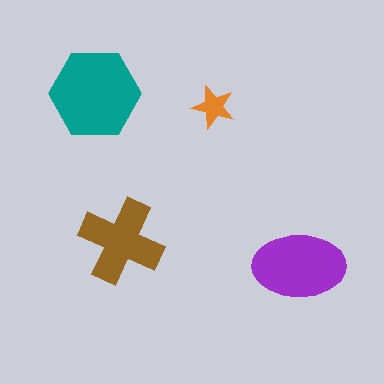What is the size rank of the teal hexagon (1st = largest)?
1st.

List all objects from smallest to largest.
The orange star, the brown cross, the purple ellipse, the teal hexagon.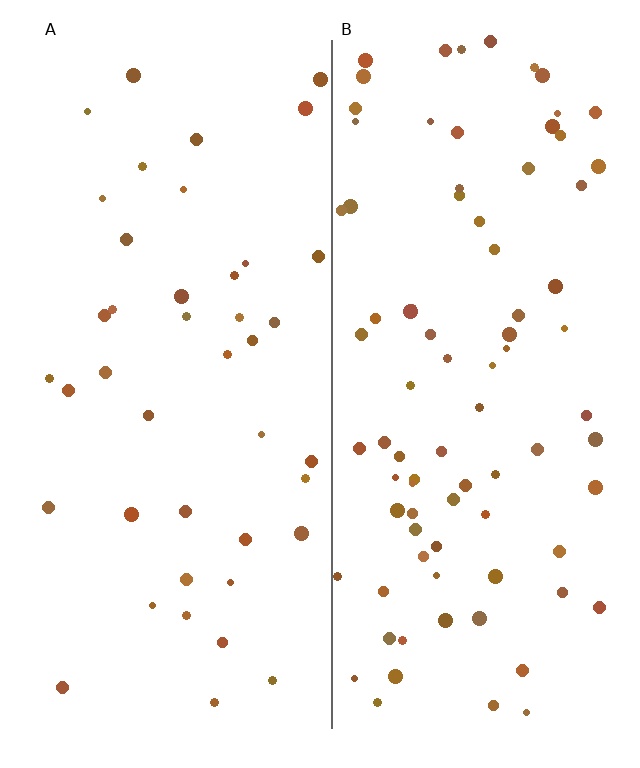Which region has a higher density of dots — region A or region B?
B (the right).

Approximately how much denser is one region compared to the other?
Approximately 2.0× — region B over region A.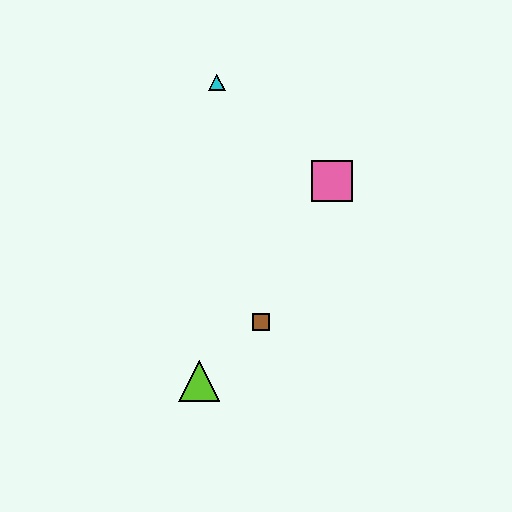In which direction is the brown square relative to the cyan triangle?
The brown square is below the cyan triangle.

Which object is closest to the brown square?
The lime triangle is closest to the brown square.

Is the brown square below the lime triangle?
No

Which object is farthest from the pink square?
The lime triangle is farthest from the pink square.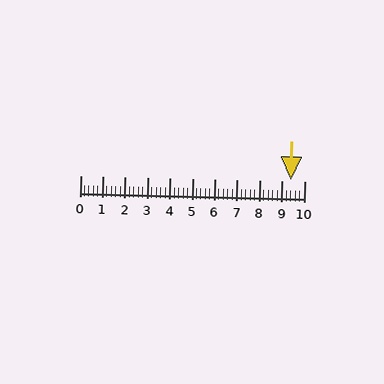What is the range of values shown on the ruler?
The ruler shows values from 0 to 10.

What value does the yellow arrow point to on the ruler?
The yellow arrow points to approximately 9.4.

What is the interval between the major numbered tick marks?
The major tick marks are spaced 1 units apart.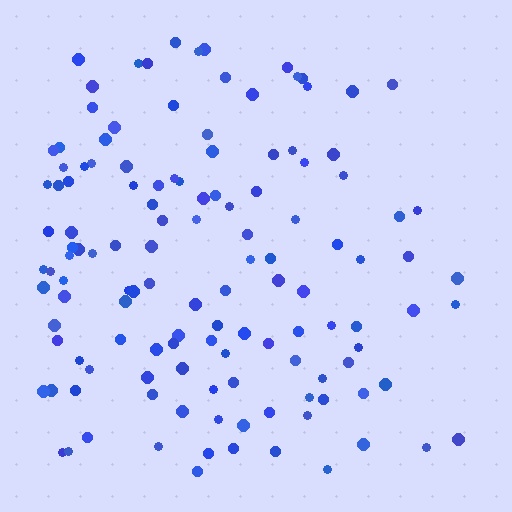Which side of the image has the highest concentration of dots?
The left.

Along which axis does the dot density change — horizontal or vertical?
Horizontal.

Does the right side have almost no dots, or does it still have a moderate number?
Still a moderate number, just noticeably fewer than the left.